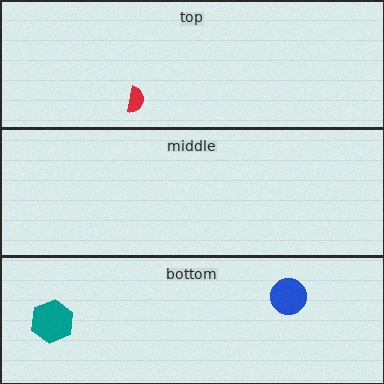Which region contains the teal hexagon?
The bottom region.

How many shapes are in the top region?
1.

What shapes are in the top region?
The red semicircle.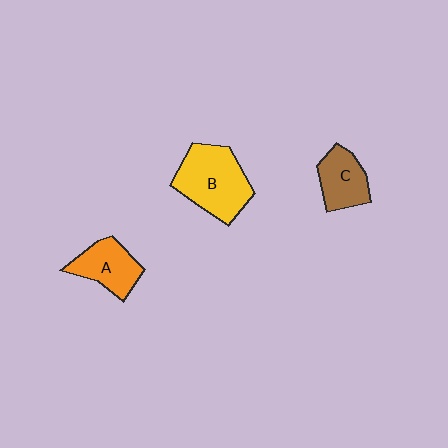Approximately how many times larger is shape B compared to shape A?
Approximately 1.6 times.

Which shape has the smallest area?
Shape C (brown).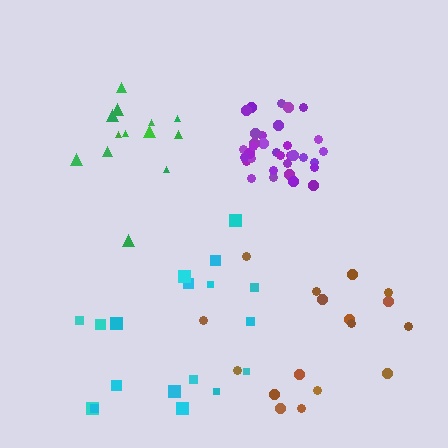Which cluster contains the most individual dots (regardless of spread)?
Purple (33).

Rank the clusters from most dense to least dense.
purple, green, brown, cyan.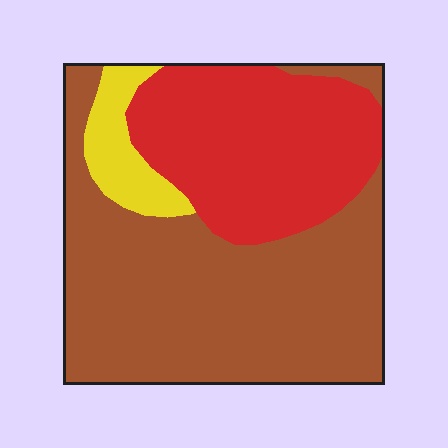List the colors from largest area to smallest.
From largest to smallest: brown, red, yellow.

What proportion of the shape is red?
Red covers 34% of the shape.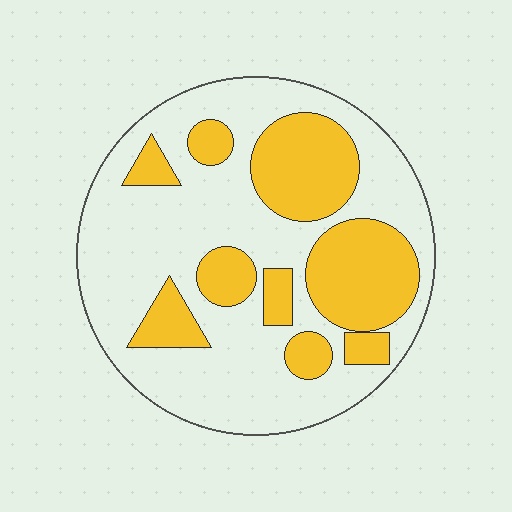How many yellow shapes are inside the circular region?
9.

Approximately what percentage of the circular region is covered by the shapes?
Approximately 35%.